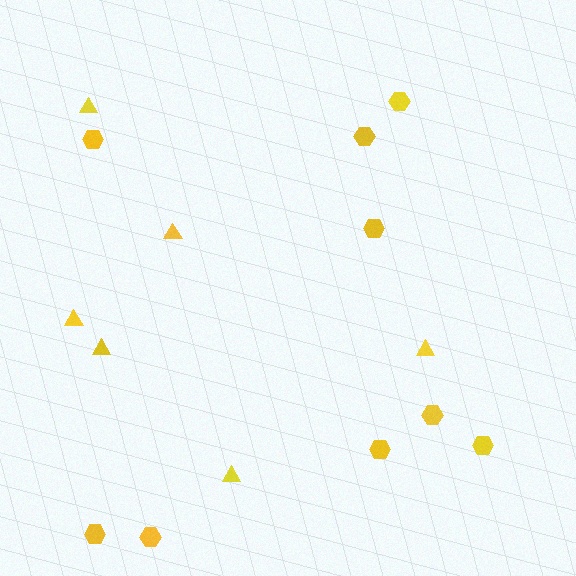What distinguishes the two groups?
There are 2 groups: one group of hexagons (9) and one group of triangles (6).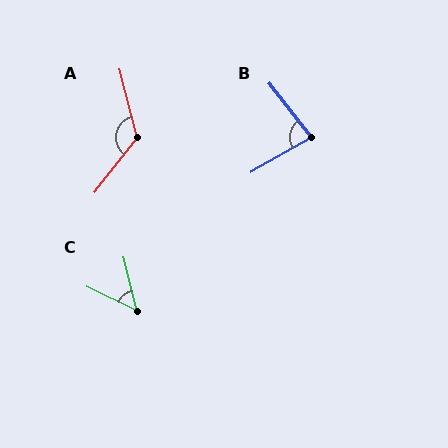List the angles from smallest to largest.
C (51°), B (82°), A (127°).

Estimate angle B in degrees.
Approximately 82 degrees.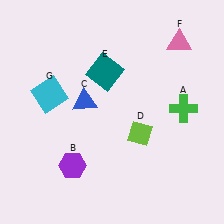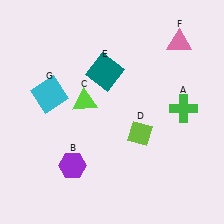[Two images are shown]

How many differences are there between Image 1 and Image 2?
There is 1 difference between the two images.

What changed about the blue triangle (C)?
In Image 1, C is blue. In Image 2, it changed to lime.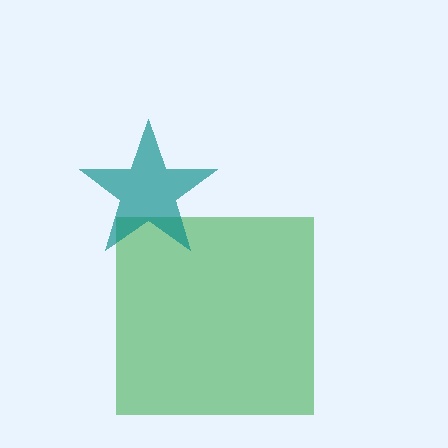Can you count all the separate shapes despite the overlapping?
Yes, there are 2 separate shapes.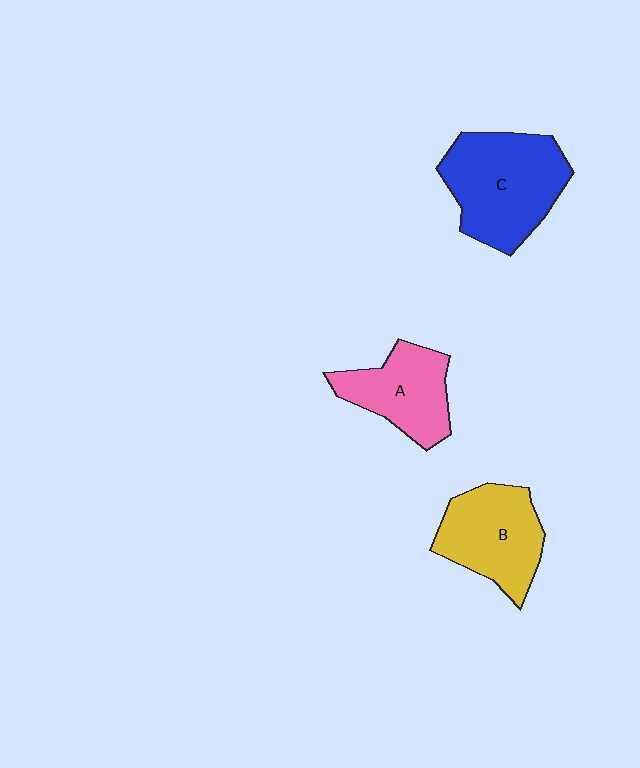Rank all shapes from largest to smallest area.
From largest to smallest: C (blue), B (yellow), A (pink).